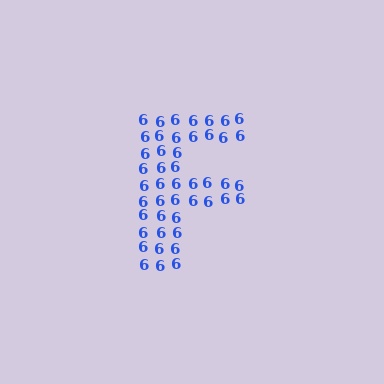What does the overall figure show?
The overall figure shows the letter F.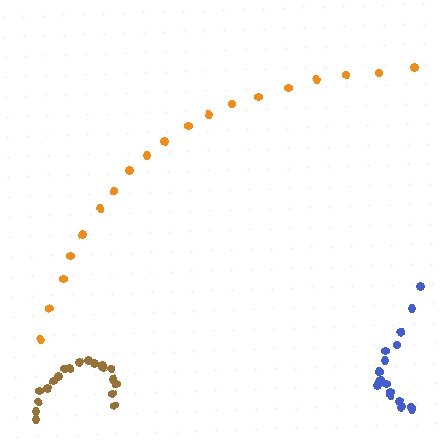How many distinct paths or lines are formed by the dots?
There are 3 distinct paths.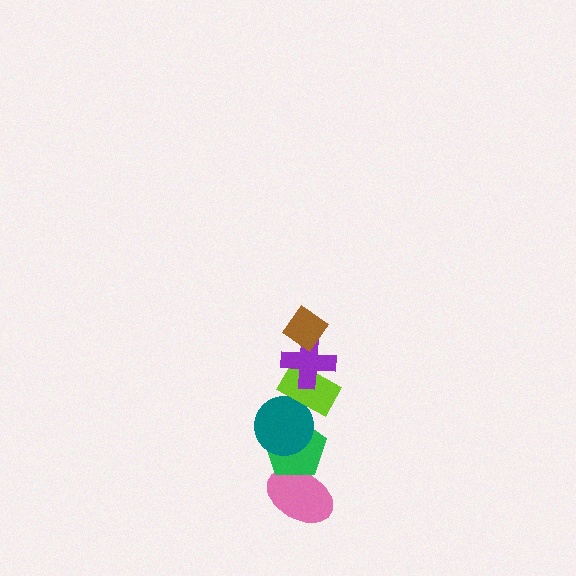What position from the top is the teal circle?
The teal circle is 4th from the top.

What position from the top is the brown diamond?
The brown diamond is 1st from the top.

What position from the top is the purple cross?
The purple cross is 2nd from the top.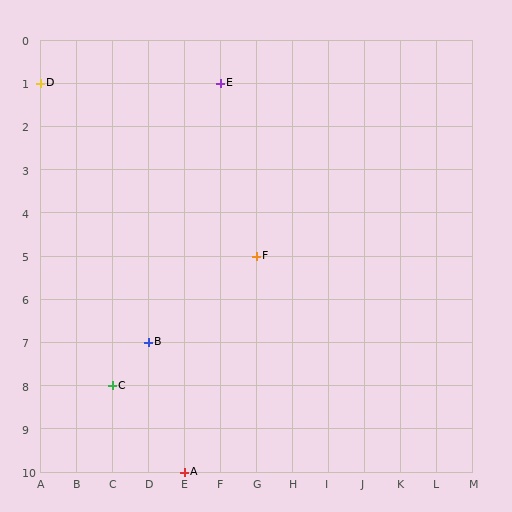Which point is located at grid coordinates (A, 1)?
Point D is at (A, 1).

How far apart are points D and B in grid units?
Points D and B are 3 columns and 6 rows apart (about 6.7 grid units diagonally).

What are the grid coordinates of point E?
Point E is at grid coordinates (F, 1).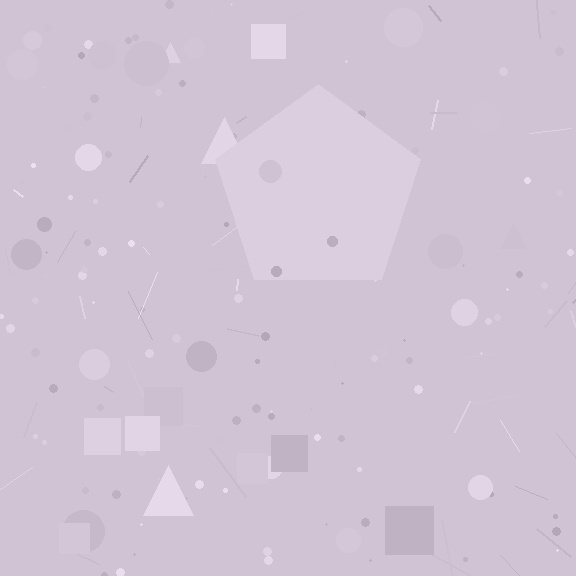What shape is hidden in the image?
A pentagon is hidden in the image.